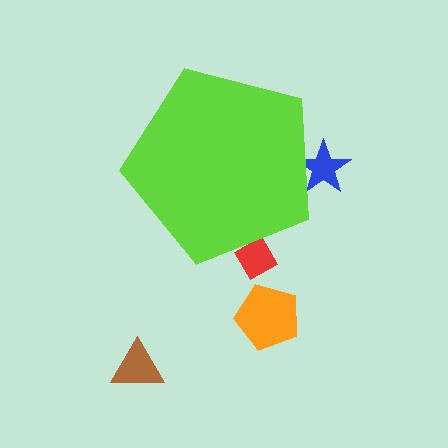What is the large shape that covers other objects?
A lime pentagon.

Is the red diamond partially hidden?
Yes, the red diamond is partially hidden behind the lime pentagon.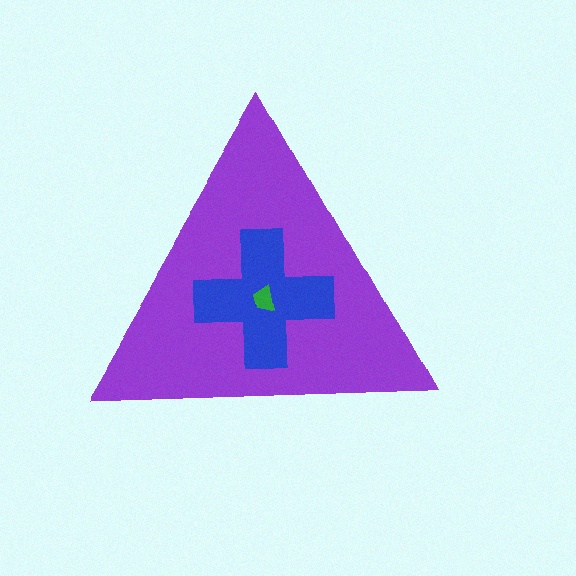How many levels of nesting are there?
3.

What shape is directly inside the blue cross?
The green trapezoid.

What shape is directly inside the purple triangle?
The blue cross.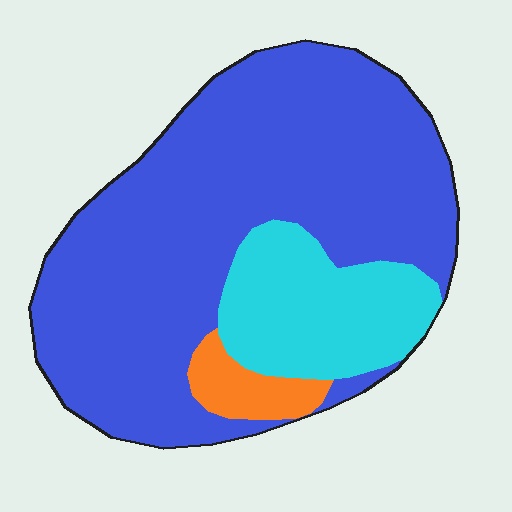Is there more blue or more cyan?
Blue.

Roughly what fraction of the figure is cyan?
Cyan covers roughly 20% of the figure.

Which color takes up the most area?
Blue, at roughly 75%.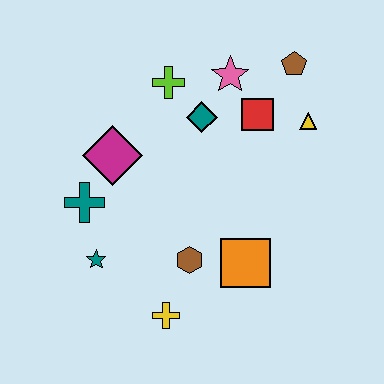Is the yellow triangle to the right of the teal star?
Yes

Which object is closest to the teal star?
The teal cross is closest to the teal star.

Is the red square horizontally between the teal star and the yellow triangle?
Yes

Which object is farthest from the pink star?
The yellow cross is farthest from the pink star.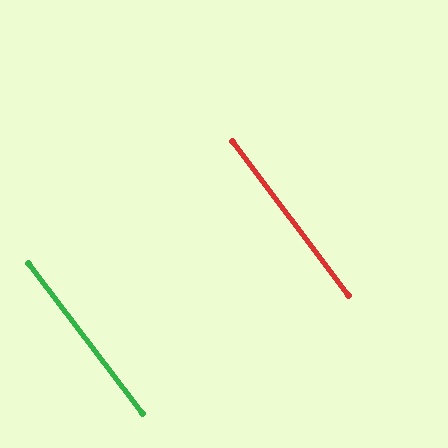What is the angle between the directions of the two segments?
Approximately 1 degree.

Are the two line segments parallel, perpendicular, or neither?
Parallel — their directions differ by only 0.6°.